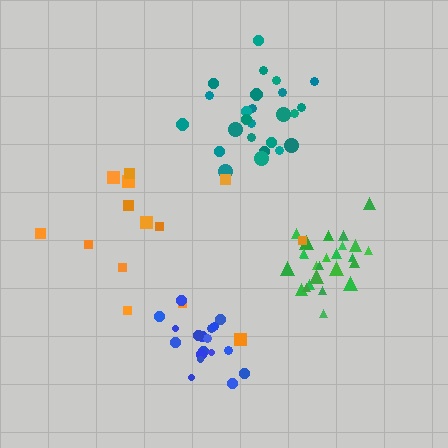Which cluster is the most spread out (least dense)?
Orange.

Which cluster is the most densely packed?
Green.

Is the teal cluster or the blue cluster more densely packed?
Blue.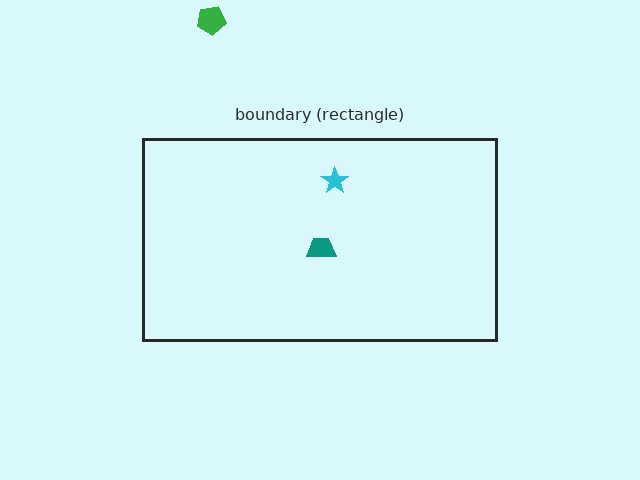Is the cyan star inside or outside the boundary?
Inside.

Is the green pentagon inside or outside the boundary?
Outside.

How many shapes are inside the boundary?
2 inside, 1 outside.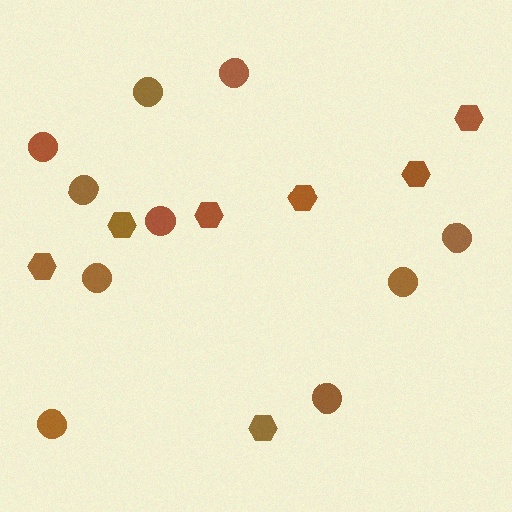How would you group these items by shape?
There are 2 groups: one group of circles (10) and one group of hexagons (7).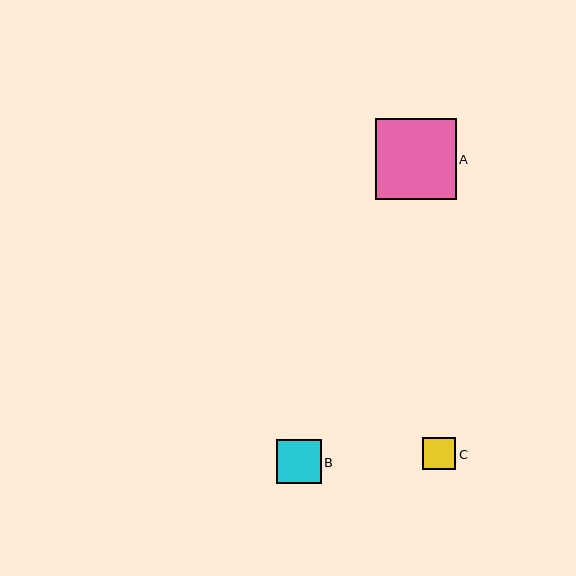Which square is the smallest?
Square C is the smallest with a size of approximately 33 pixels.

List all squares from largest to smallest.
From largest to smallest: A, B, C.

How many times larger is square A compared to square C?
Square A is approximately 2.4 times the size of square C.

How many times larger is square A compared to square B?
Square A is approximately 1.8 times the size of square B.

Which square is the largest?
Square A is the largest with a size of approximately 81 pixels.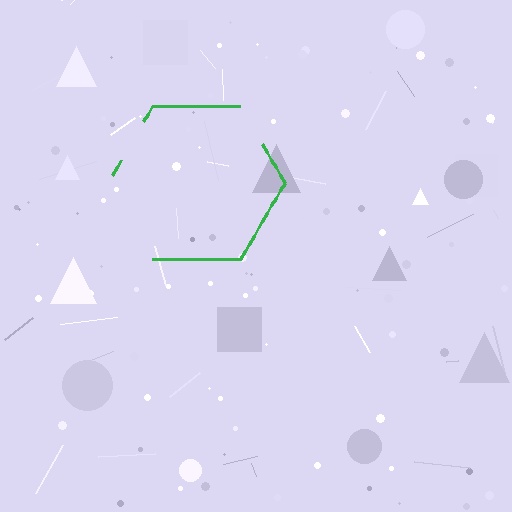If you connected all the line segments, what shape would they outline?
They would outline a hexagon.